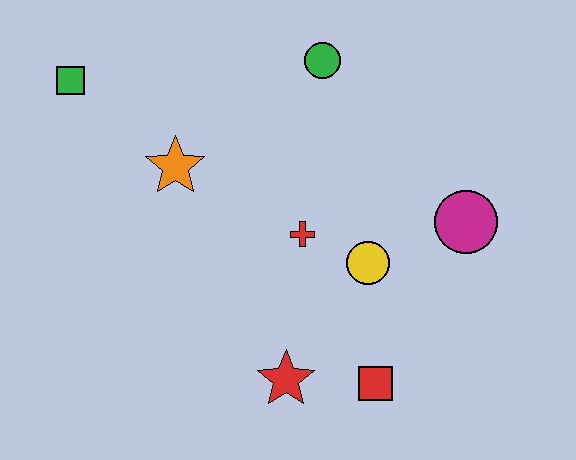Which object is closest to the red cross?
The yellow circle is closest to the red cross.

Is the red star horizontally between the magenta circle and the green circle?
No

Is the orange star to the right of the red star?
No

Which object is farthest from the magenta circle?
The green square is farthest from the magenta circle.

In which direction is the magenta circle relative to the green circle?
The magenta circle is below the green circle.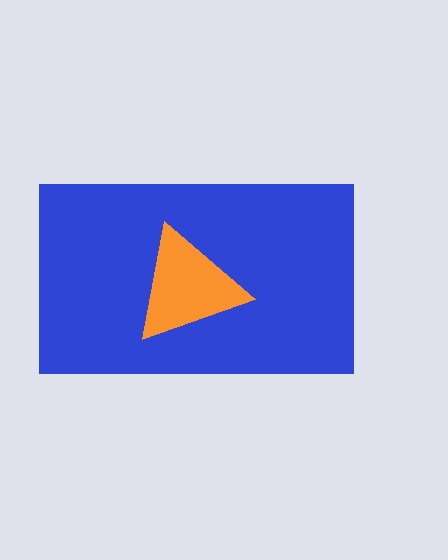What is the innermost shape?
The orange triangle.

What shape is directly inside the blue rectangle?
The orange triangle.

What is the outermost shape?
The blue rectangle.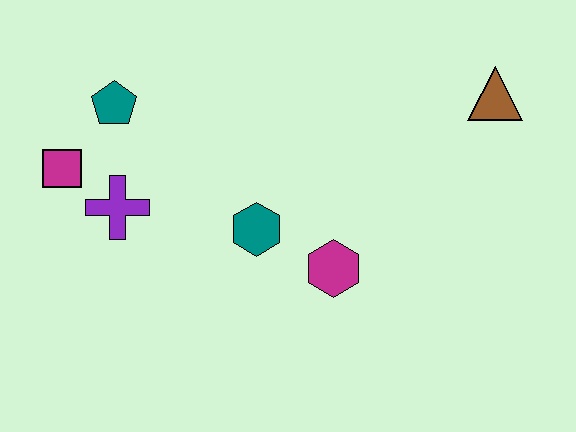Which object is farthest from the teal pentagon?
The brown triangle is farthest from the teal pentagon.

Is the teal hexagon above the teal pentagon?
No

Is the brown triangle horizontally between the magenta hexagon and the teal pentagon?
No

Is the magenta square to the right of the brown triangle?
No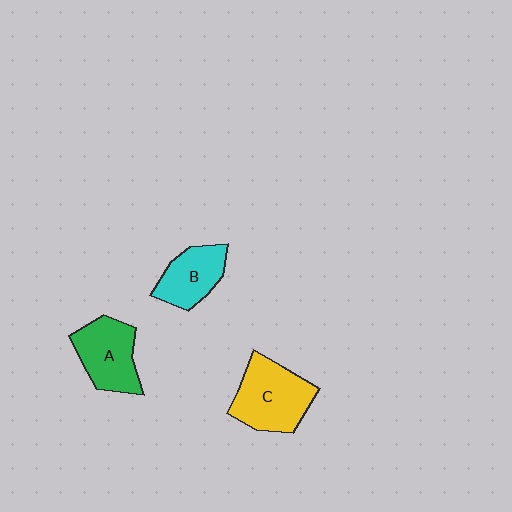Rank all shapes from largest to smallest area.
From largest to smallest: C (yellow), A (green), B (cyan).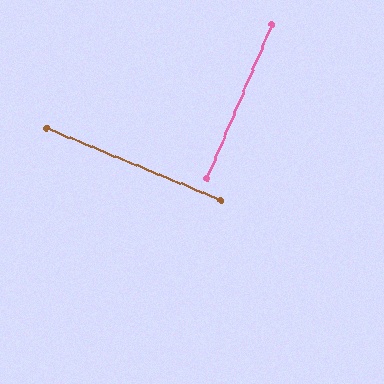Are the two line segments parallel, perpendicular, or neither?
Perpendicular — they meet at approximately 90°.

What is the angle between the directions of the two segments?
Approximately 90 degrees.